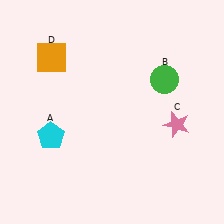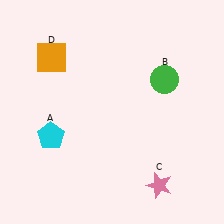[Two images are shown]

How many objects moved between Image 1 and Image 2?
1 object moved between the two images.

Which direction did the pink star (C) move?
The pink star (C) moved down.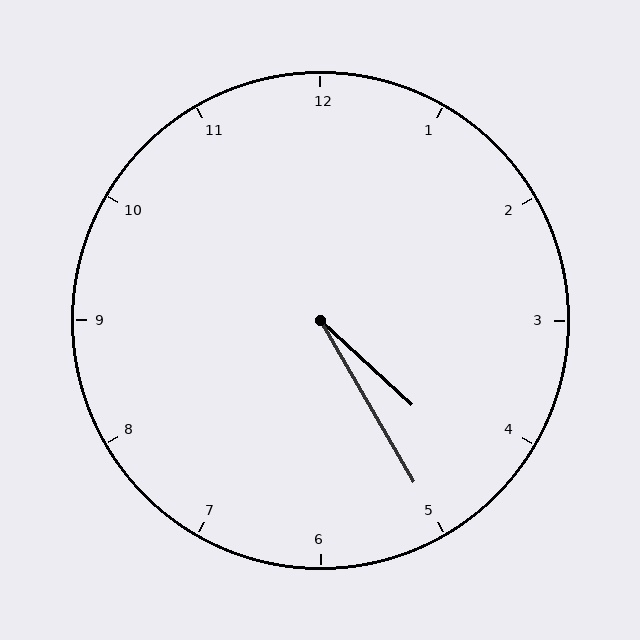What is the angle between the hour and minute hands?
Approximately 18 degrees.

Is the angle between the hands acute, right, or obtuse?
It is acute.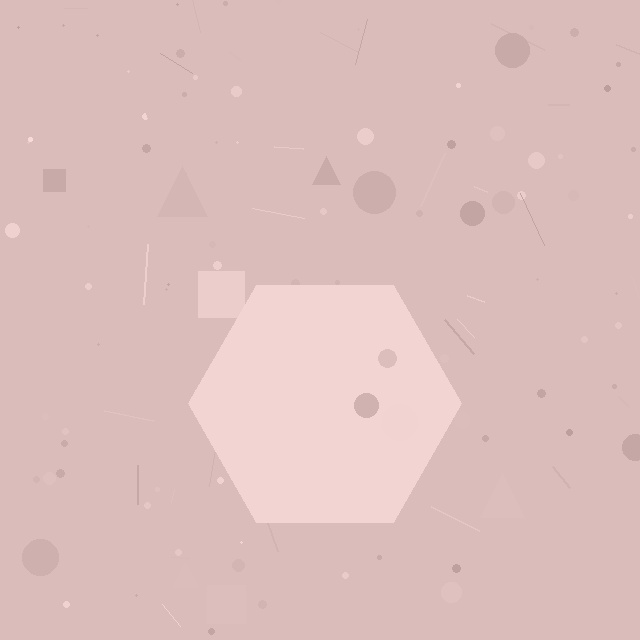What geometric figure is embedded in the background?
A hexagon is embedded in the background.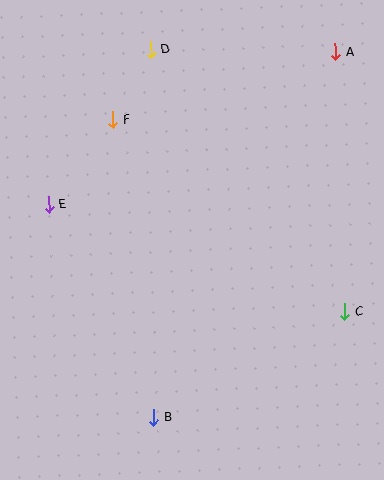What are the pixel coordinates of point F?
Point F is at (113, 120).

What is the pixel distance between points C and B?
The distance between C and B is 218 pixels.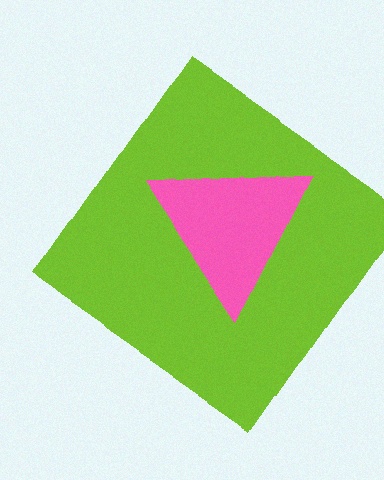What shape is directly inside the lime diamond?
The pink triangle.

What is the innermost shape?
The pink triangle.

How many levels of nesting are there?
2.